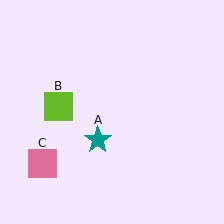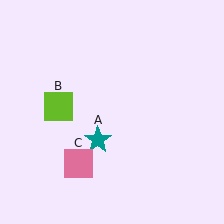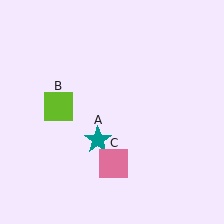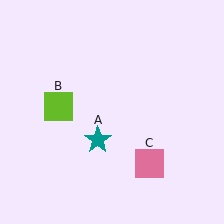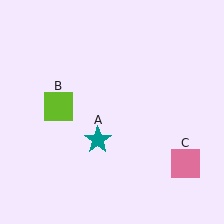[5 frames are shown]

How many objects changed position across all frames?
1 object changed position: pink square (object C).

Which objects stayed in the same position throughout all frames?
Teal star (object A) and lime square (object B) remained stationary.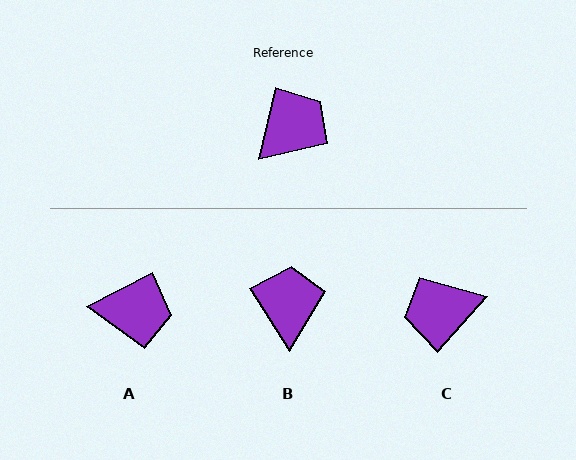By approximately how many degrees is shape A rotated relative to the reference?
Approximately 49 degrees clockwise.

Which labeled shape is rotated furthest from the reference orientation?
C, about 151 degrees away.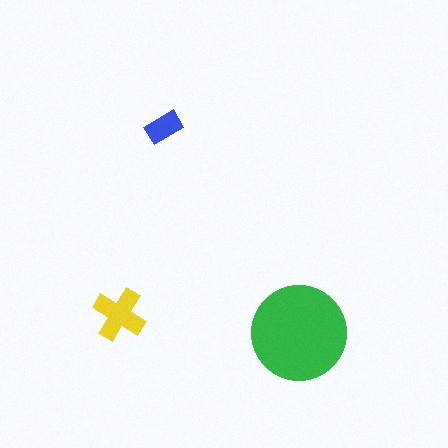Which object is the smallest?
The blue rectangle.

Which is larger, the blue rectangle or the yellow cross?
The yellow cross.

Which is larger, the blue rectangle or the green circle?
The green circle.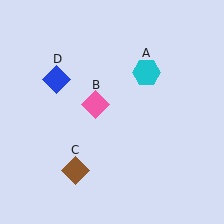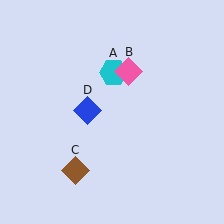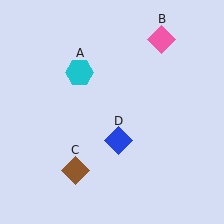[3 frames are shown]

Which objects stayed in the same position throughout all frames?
Brown diamond (object C) remained stationary.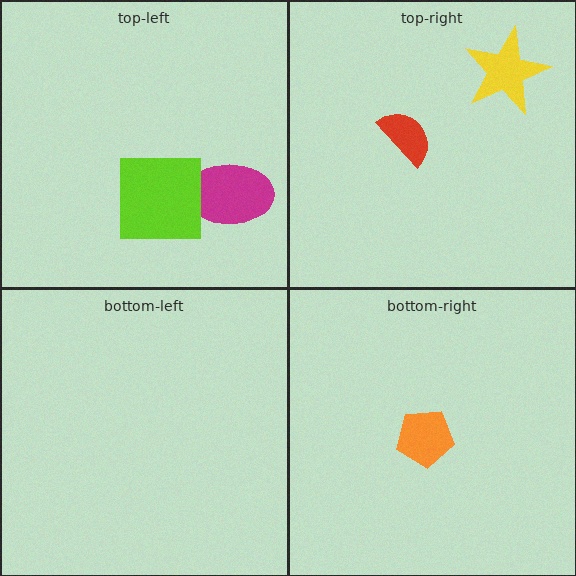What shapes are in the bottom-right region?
The orange pentagon.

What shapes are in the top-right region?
The yellow star, the red semicircle.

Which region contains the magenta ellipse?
The top-left region.